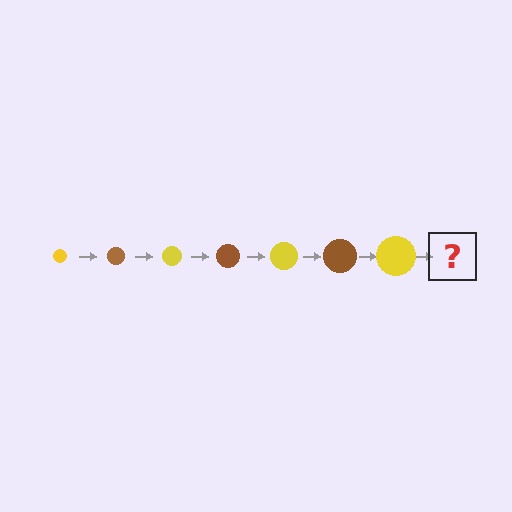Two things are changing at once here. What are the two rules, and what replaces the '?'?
The two rules are that the circle grows larger each step and the color cycles through yellow and brown. The '?' should be a brown circle, larger than the previous one.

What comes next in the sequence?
The next element should be a brown circle, larger than the previous one.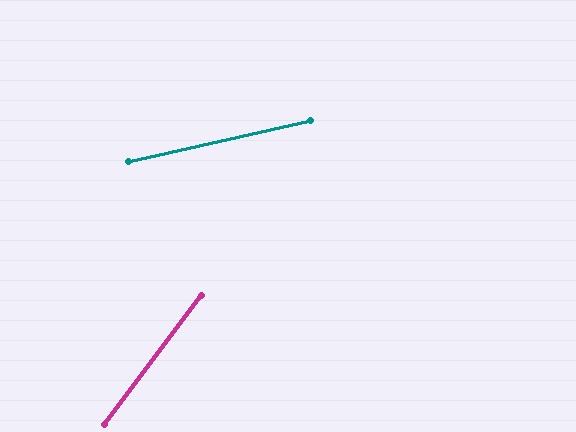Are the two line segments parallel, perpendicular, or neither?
Neither parallel nor perpendicular — they differ by about 41°.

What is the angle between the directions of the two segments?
Approximately 41 degrees.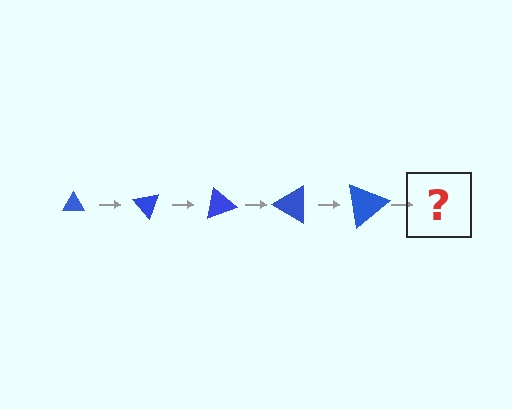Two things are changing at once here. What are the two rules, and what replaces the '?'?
The two rules are that the triangle grows larger each step and it rotates 50 degrees each step. The '?' should be a triangle, larger than the previous one and rotated 250 degrees from the start.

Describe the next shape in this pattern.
It should be a triangle, larger than the previous one and rotated 250 degrees from the start.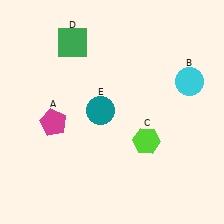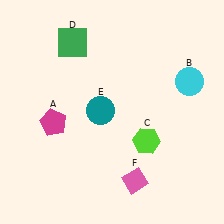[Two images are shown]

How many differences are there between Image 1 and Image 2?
There is 1 difference between the two images.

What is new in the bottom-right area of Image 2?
A pink diamond (F) was added in the bottom-right area of Image 2.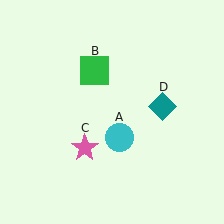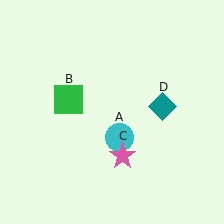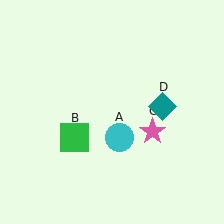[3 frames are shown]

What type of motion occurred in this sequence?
The green square (object B), pink star (object C) rotated counterclockwise around the center of the scene.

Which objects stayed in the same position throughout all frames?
Cyan circle (object A) and teal diamond (object D) remained stationary.